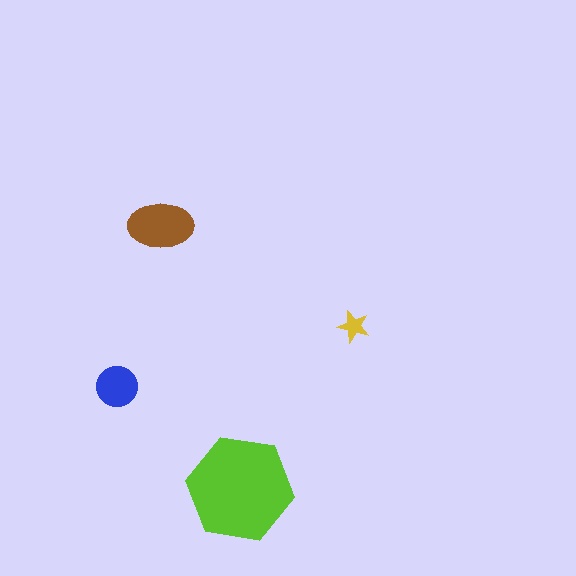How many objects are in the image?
There are 4 objects in the image.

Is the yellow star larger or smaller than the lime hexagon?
Smaller.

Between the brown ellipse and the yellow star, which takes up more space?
The brown ellipse.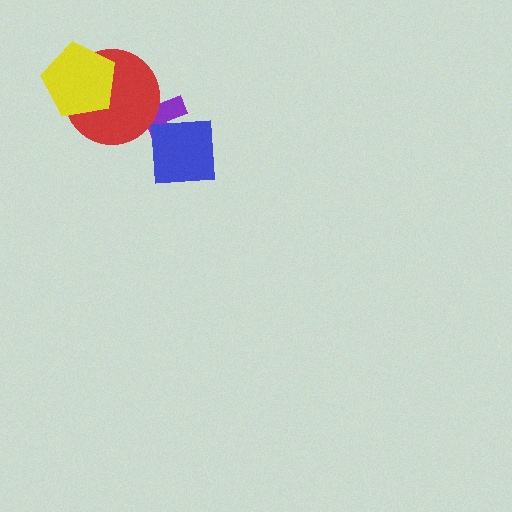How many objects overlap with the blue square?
1 object overlaps with the blue square.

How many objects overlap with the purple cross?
2 objects overlap with the purple cross.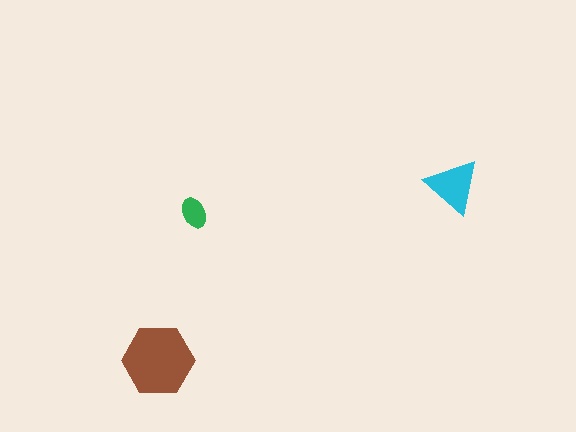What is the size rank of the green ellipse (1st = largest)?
3rd.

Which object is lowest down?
The brown hexagon is bottommost.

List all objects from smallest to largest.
The green ellipse, the cyan triangle, the brown hexagon.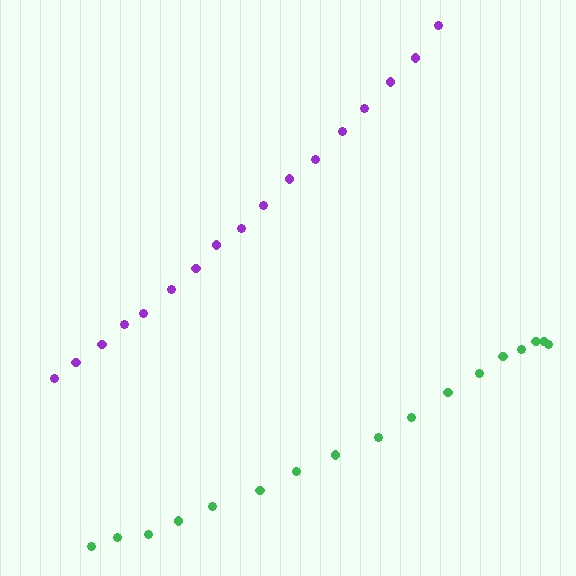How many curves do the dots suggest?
There are 2 distinct paths.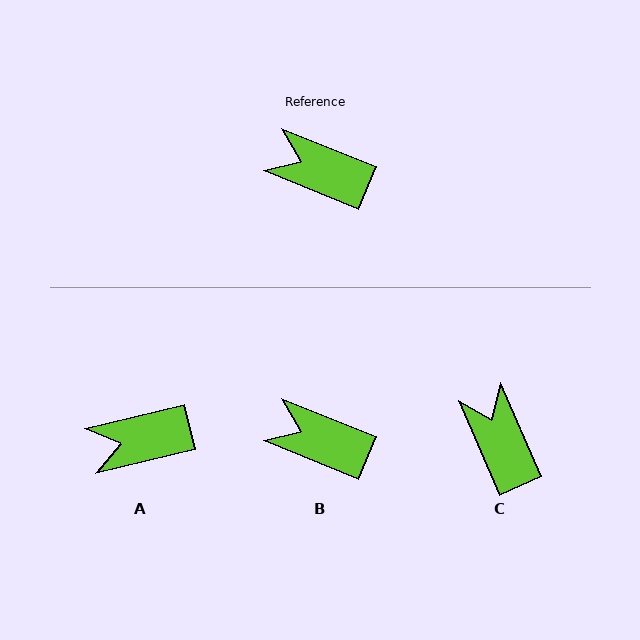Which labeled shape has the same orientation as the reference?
B.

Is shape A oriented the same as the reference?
No, it is off by about 36 degrees.